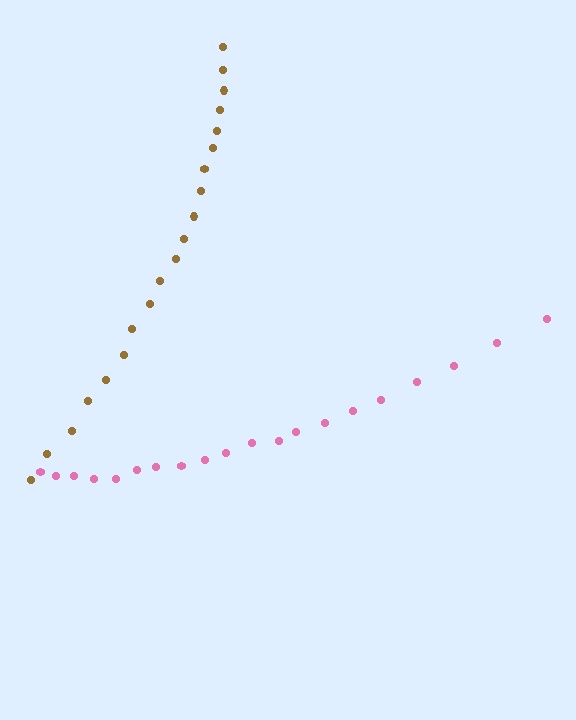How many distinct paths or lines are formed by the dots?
There are 2 distinct paths.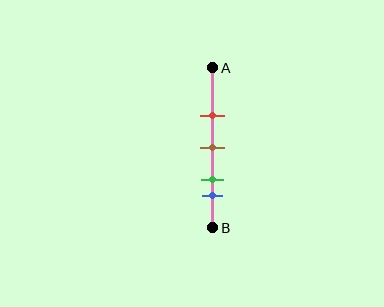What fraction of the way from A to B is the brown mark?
The brown mark is approximately 50% (0.5) of the way from A to B.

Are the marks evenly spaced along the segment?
No, the marks are not evenly spaced.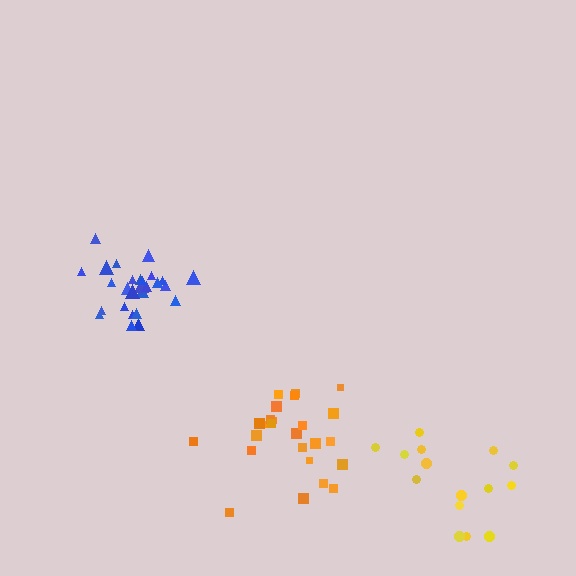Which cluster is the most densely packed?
Blue.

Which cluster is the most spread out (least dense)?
Yellow.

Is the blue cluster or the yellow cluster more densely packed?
Blue.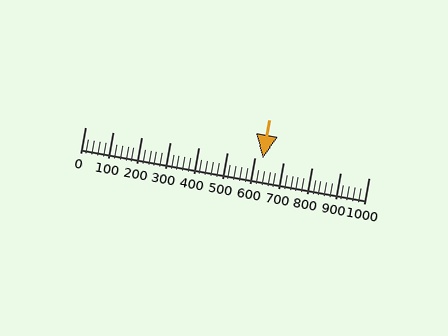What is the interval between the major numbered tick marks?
The major tick marks are spaced 100 units apart.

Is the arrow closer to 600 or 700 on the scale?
The arrow is closer to 600.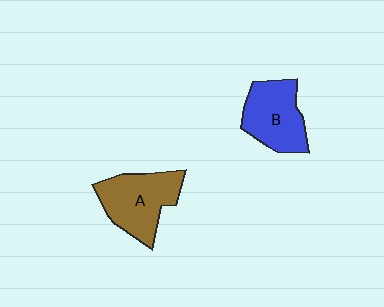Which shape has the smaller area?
Shape B (blue).